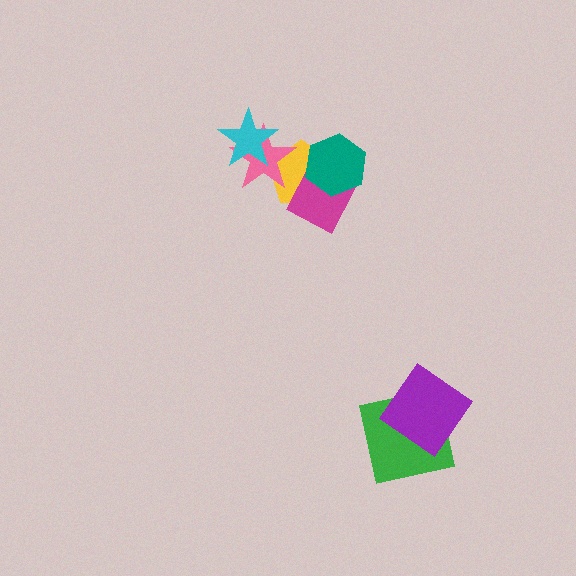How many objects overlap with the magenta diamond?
2 objects overlap with the magenta diamond.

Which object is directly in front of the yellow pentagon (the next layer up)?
The pink star is directly in front of the yellow pentagon.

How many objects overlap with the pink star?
2 objects overlap with the pink star.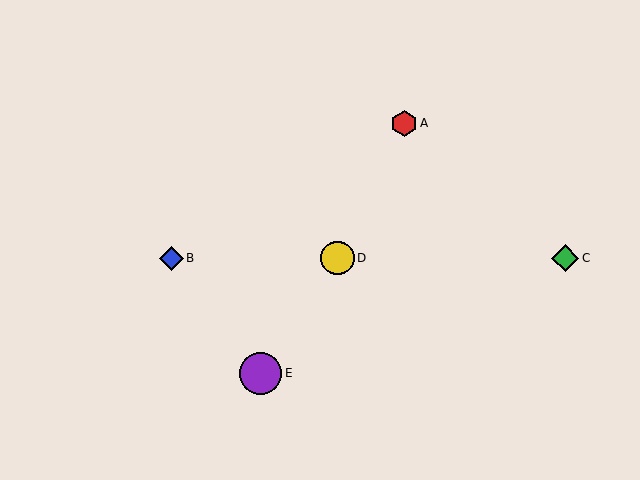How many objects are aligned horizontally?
3 objects (B, C, D) are aligned horizontally.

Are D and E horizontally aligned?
No, D is at y≈258 and E is at y≈373.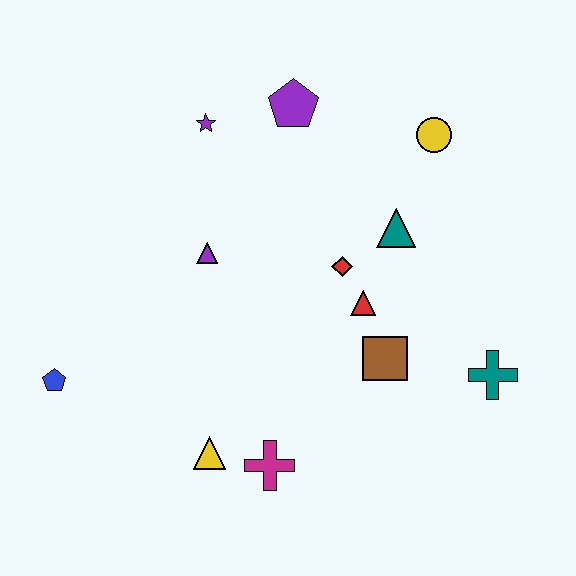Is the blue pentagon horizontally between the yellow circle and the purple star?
No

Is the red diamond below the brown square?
No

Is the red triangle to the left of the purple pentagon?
No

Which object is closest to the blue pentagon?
The yellow triangle is closest to the blue pentagon.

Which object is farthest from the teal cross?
The blue pentagon is farthest from the teal cross.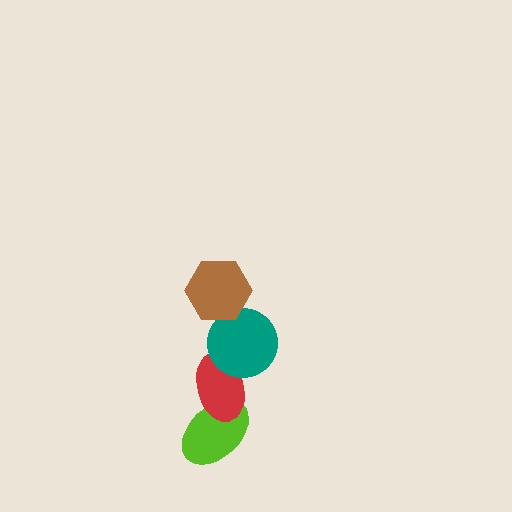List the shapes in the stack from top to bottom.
From top to bottom: the brown hexagon, the teal circle, the red ellipse, the lime ellipse.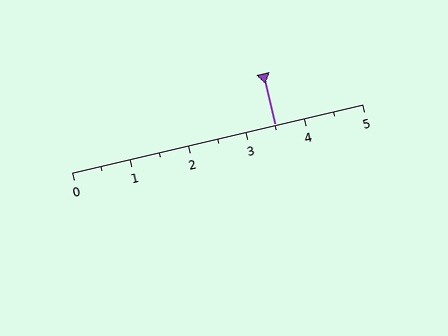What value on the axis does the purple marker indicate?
The marker indicates approximately 3.5.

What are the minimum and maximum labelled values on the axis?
The axis runs from 0 to 5.